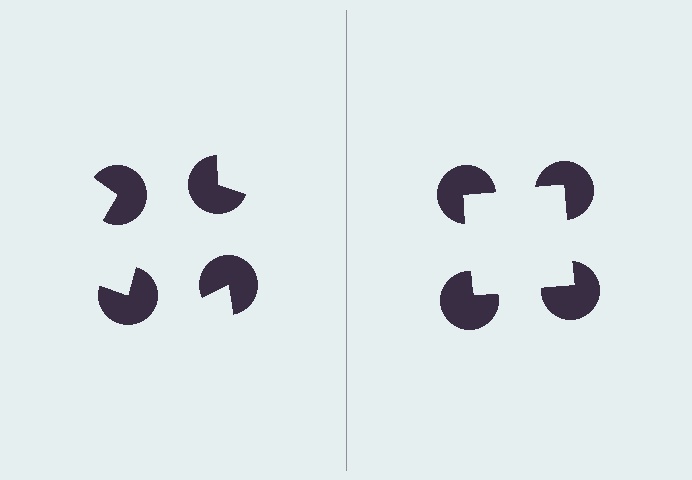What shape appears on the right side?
An illusory square.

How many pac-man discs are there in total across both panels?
8 — 4 on each side.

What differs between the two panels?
The pac-man discs are positioned identically on both sides; only the wedge orientations differ. On the right they align to a square; on the left they are misaligned.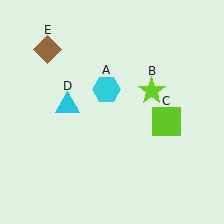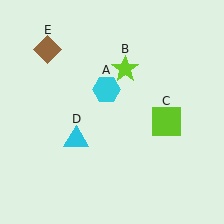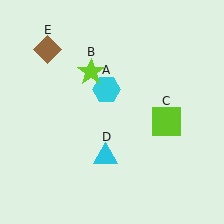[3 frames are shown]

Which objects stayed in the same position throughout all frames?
Cyan hexagon (object A) and lime square (object C) and brown diamond (object E) remained stationary.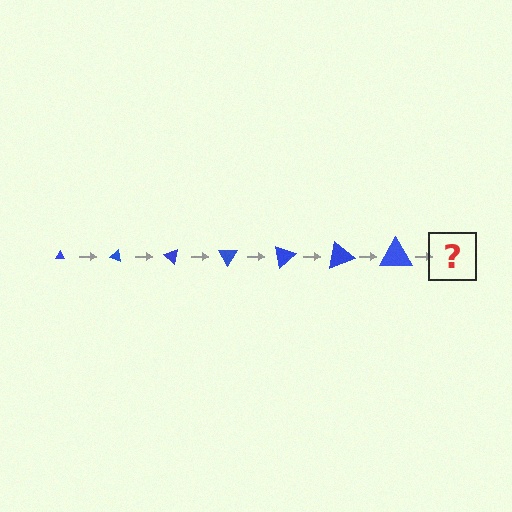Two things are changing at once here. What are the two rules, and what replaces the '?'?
The two rules are that the triangle grows larger each step and it rotates 20 degrees each step. The '?' should be a triangle, larger than the previous one and rotated 140 degrees from the start.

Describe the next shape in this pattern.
It should be a triangle, larger than the previous one and rotated 140 degrees from the start.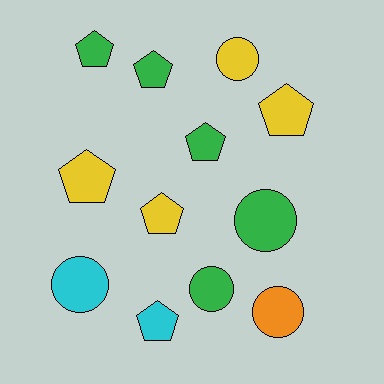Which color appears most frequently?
Green, with 5 objects.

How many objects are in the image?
There are 12 objects.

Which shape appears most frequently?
Pentagon, with 7 objects.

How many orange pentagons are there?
There are no orange pentagons.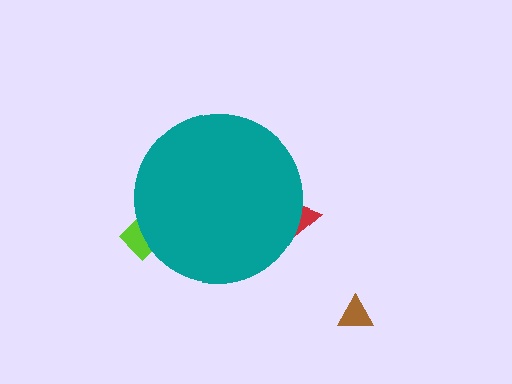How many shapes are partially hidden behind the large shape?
2 shapes are partially hidden.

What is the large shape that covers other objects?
A teal circle.